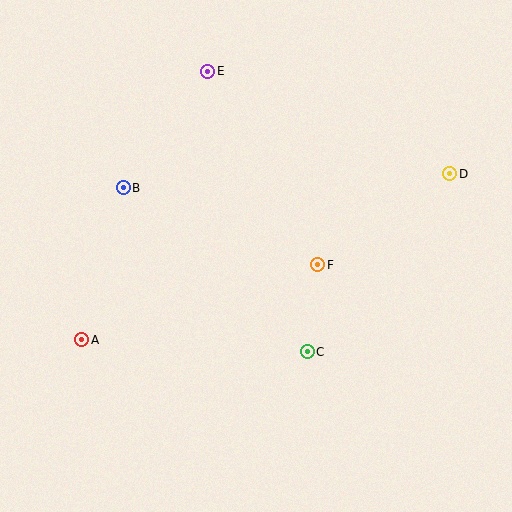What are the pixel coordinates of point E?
Point E is at (208, 71).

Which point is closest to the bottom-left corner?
Point A is closest to the bottom-left corner.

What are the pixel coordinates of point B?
Point B is at (123, 188).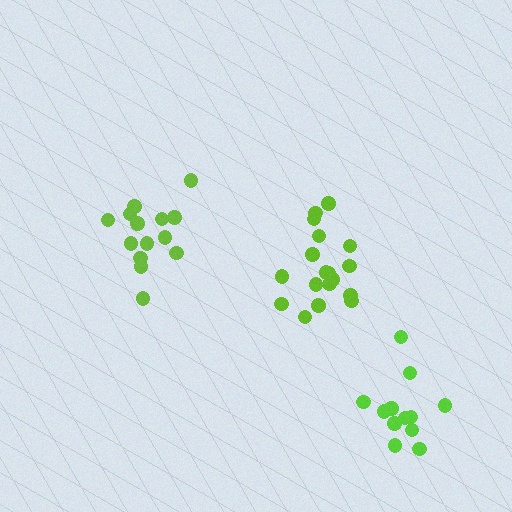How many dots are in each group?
Group 1: 14 dots, Group 2: 18 dots, Group 3: 12 dots (44 total).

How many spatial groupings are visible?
There are 3 spatial groupings.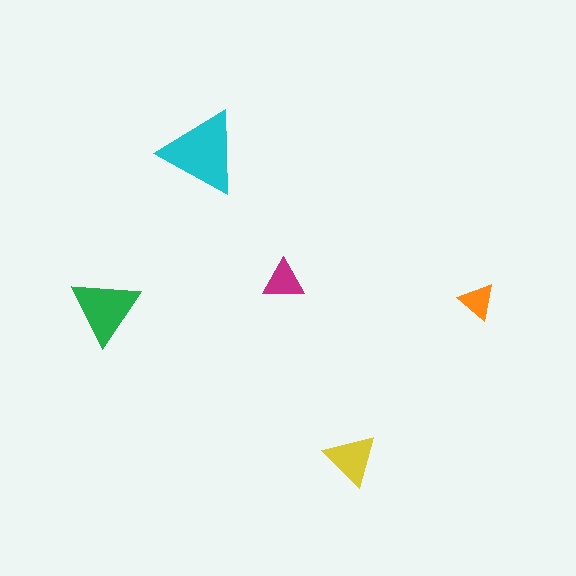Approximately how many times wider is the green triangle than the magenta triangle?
About 1.5 times wider.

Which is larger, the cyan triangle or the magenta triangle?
The cyan one.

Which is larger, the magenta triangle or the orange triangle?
The magenta one.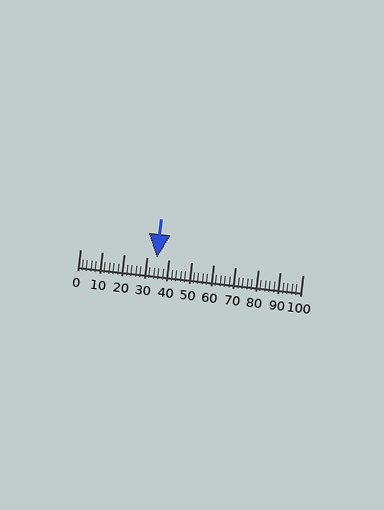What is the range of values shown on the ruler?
The ruler shows values from 0 to 100.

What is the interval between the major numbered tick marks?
The major tick marks are spaced 10 units apart.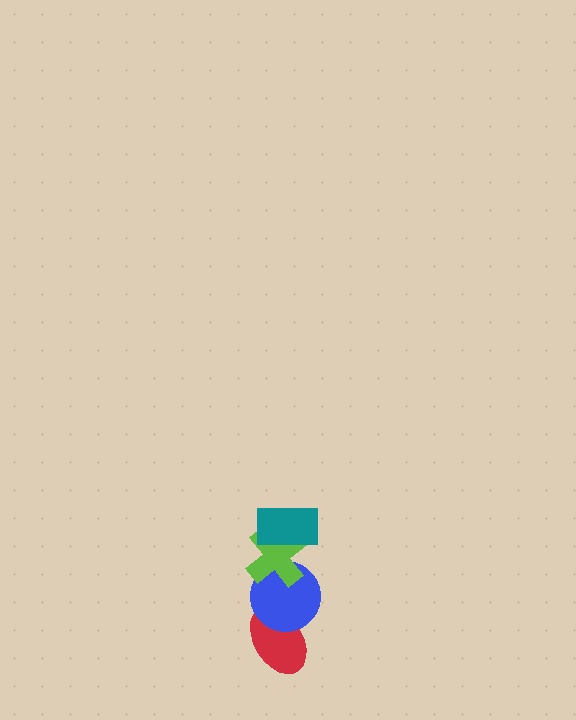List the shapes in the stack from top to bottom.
From top to bottom: the teal rectangle, the lime cross, the blue circle, the red ellipse.